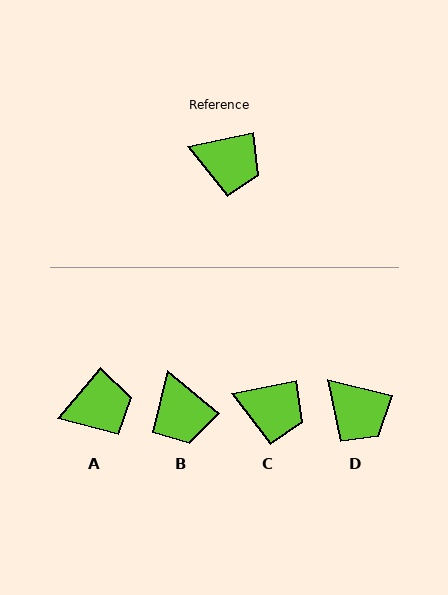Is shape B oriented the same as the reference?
No, it is off by about 52 degrees.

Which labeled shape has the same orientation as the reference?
C.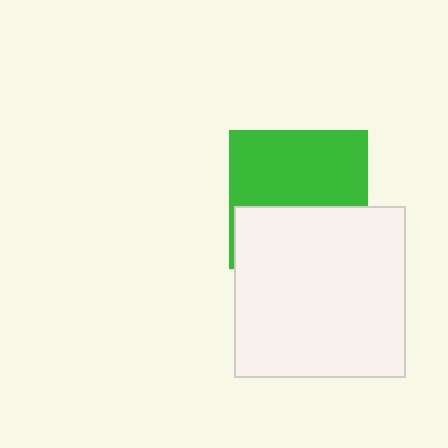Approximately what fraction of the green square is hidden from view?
Roughly 44% of the green square is hidden behind the white square.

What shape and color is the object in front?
The object in front is a white square.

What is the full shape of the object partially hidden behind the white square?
The partially hidden object is a green square.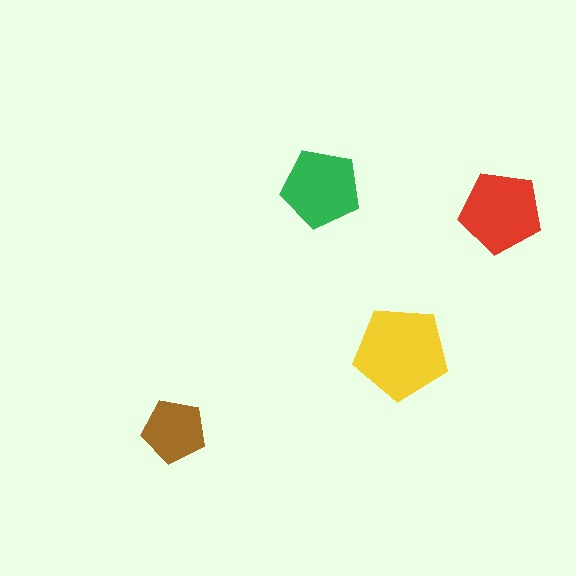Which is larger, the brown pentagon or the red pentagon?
The red one.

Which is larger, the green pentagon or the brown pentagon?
The green one.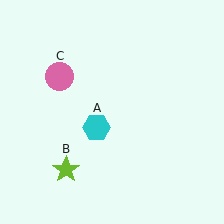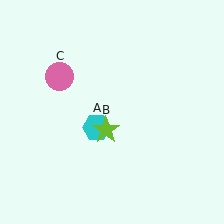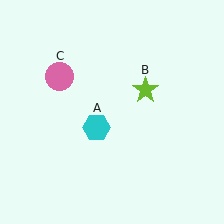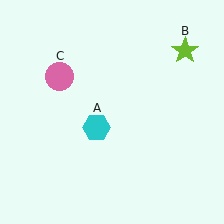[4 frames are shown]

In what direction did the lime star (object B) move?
The lime star (object B) moved up and to the right.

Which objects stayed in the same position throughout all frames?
Cyan hexagon (object A) and pink circle (object C) remained stationary.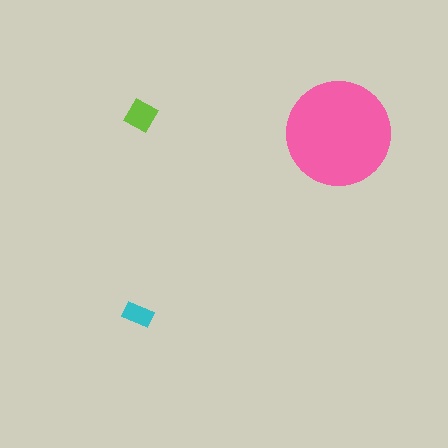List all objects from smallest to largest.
The cyan rectangle, the lime diamond, the pink circle.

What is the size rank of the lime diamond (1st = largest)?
2nd.